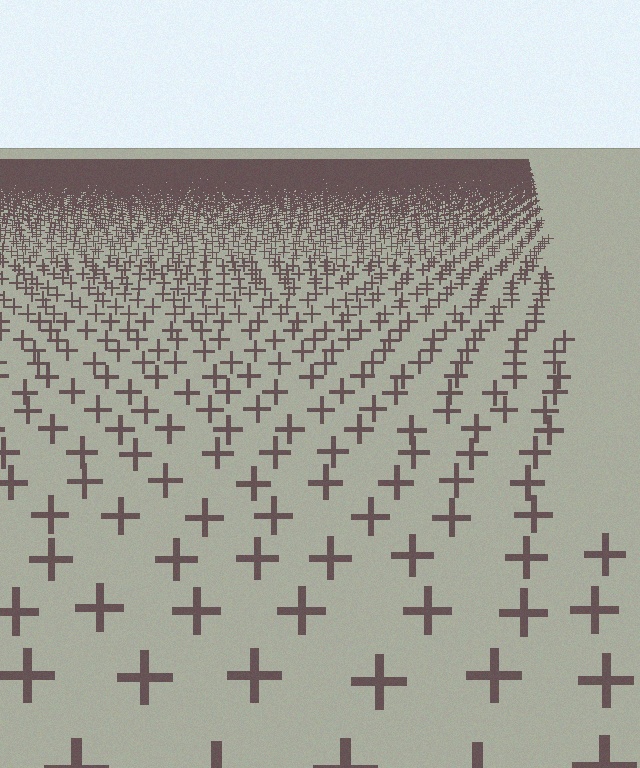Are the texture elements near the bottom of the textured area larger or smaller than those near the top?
Larger. Near the bottom, elements are closer to the viewer and appear at a bigger on-screen size.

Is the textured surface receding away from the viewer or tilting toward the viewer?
The surface is receding away from the viewer. Texture elements get smaller and denser toward the top.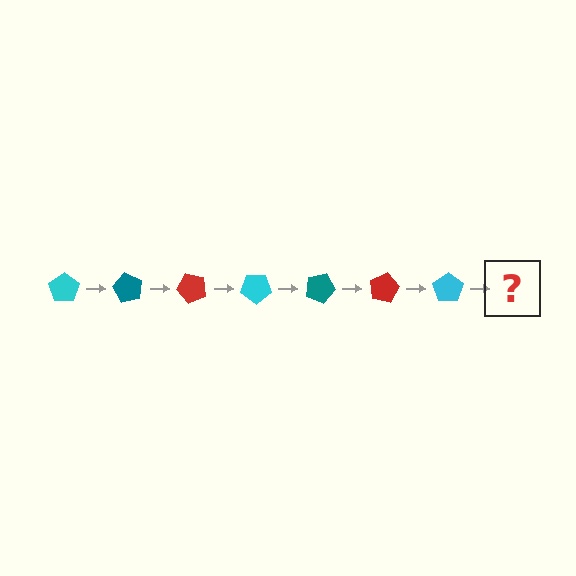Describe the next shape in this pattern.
It should be a teal pentagon, rotated 420 degrees from the start.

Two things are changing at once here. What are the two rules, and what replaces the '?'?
The two rules are that it rotates 60 degrees each step and the color cycles through cyan, teal, and red. The '?' should be a teal pentagon, rotated 420 degrees from the start.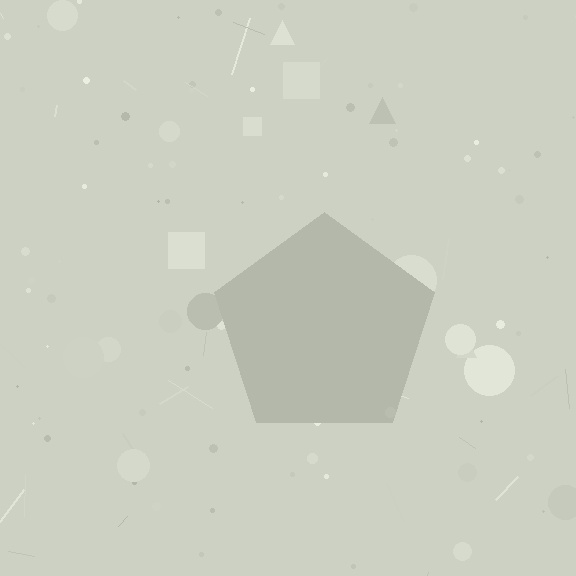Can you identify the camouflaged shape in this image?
The camouflaged shape is a pentagon.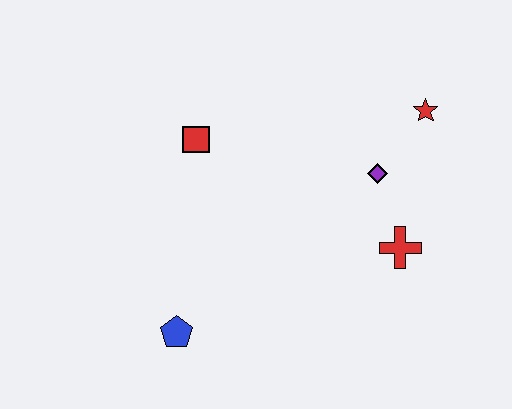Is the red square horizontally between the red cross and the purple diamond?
No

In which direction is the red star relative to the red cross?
The red star is above the red cross.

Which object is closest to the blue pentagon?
The red square is closest to the blue pentagon.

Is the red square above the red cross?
Yes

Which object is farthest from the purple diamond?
The blue pentagon is farthest from the purple diamond.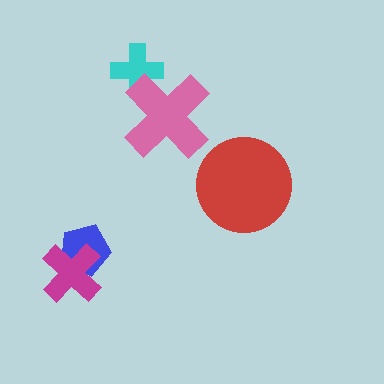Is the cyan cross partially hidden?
Yes, it is partially covered by another shape.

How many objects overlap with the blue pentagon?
1 object overlaps with the blue pentagon.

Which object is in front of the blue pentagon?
The magenta cross is in front of the blue pentagon.